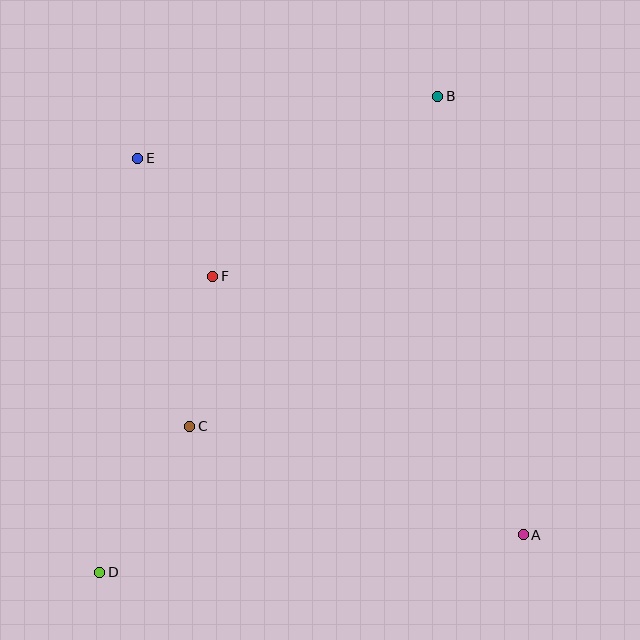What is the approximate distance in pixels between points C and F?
The distance between C and F is approximately 152 pixels.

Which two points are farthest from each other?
Points B and D are farthest from each other.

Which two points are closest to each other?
Points E and F are closest to each other.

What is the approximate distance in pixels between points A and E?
The distance between A and E is approximately 539 pixels.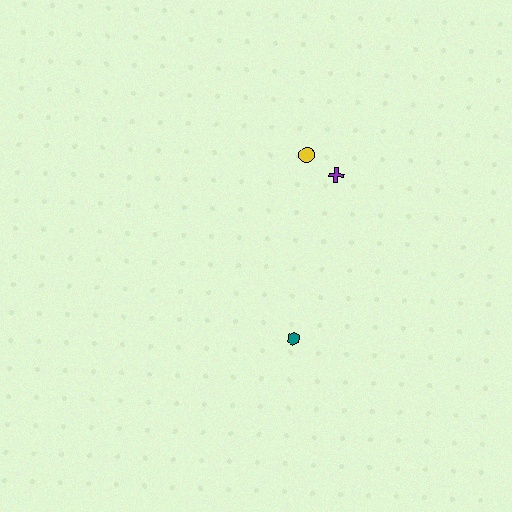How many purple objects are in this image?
There is 1 purple object.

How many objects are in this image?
There are 3 objects.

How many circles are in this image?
There is 1 circle.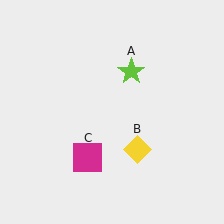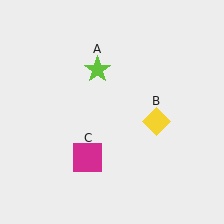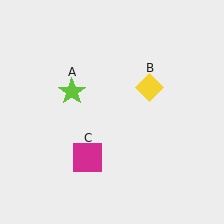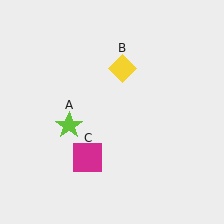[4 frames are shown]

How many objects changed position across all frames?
2 objects changed position: lime star (object A), yellow diamond (object B).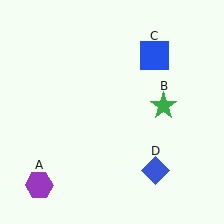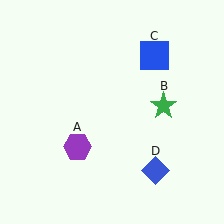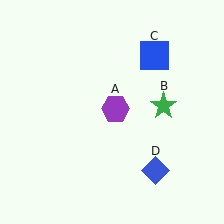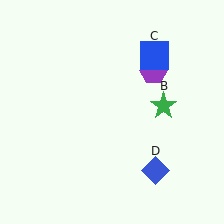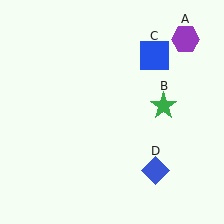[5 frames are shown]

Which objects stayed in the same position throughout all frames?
Green star (object B) and blue square (object C) and blue diamond (object D) remained stationary.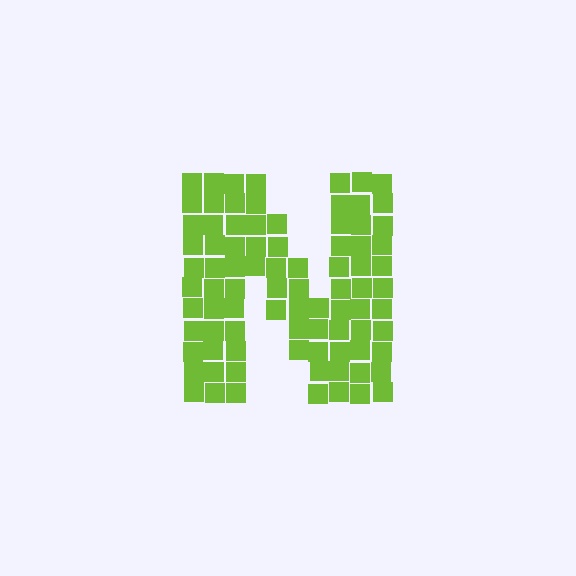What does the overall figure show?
The overall figure shows the letter N.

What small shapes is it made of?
It is made of small squares.